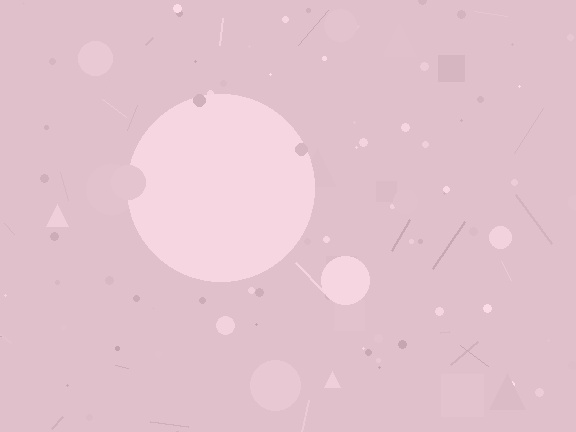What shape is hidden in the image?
A circle is hidden in the image.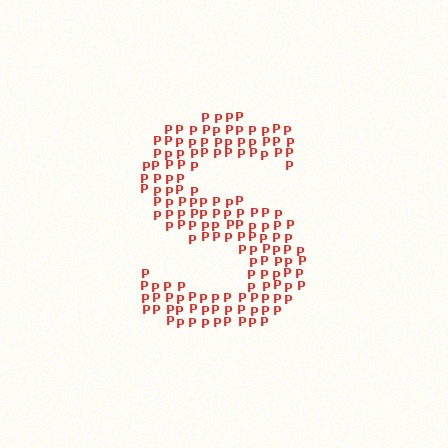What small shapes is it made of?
It is made of small letter P's.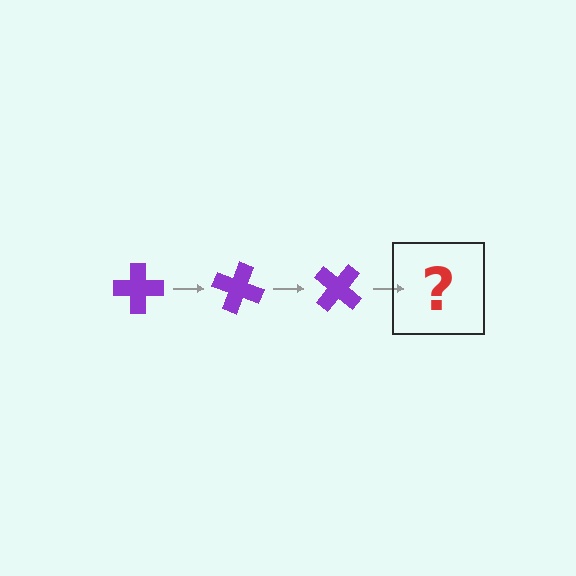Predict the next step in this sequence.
The next step is a purple cross rotated 60 degrees.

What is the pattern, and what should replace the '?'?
The pattern is that the cross rotates 20 degrees each step. The '?' should be a purple cross rotated 60 degrees.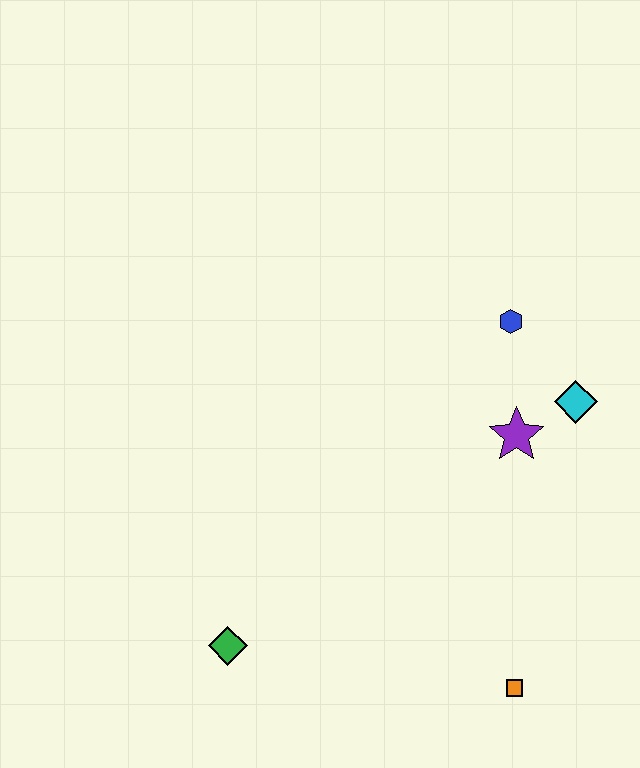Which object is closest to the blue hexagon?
The cyan diamond is closest to the blue hexagon.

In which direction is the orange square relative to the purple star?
The orange square is below the purple star.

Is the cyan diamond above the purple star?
Yes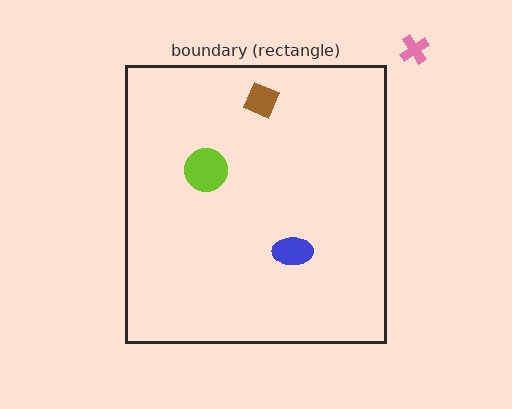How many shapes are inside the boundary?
3 inside, 1 outside.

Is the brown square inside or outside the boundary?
Inside.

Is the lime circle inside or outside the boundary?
Inside.